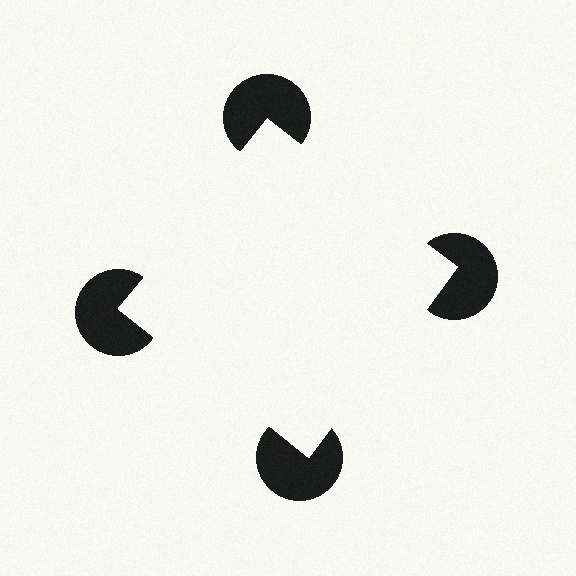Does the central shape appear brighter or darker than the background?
It typically appears slightly brighter than the background, even though no actual brightness change is drawn.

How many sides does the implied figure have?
4 sides.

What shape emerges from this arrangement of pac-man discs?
An illusory square — its edges are inferred from the aligned wedge cuts in the pac-man discs, not physically drawn.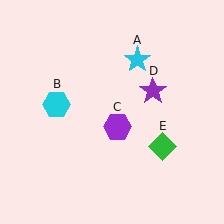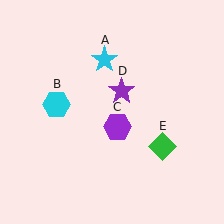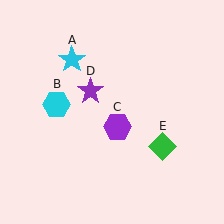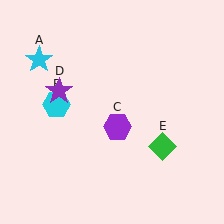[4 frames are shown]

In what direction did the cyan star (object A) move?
The cyan star (object A) moved left.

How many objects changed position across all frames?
2 objects changed position: cyan star (object A), purple star (object D).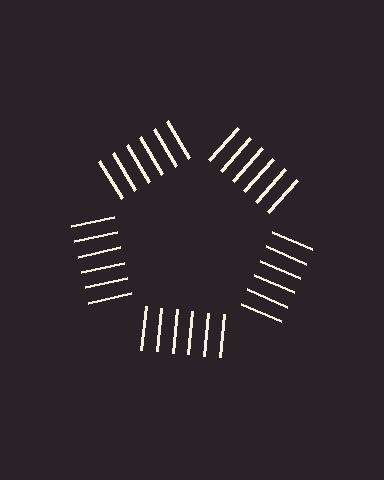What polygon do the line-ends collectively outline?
An illusory pentagon — the line segments terminate on its edges but no continuous stroke is drawn.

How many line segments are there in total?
30 — 6 along each of the 5 edges.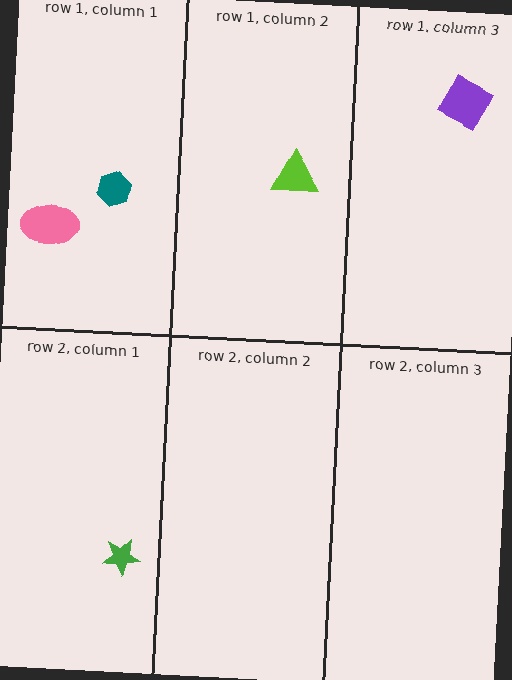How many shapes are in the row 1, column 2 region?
1.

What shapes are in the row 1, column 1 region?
The pink ellipse, the teal hexagon.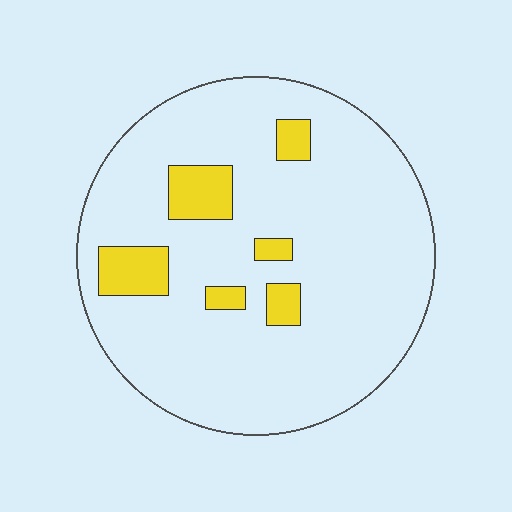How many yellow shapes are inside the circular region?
6.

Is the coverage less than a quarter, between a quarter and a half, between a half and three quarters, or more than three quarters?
Less than a quarter.